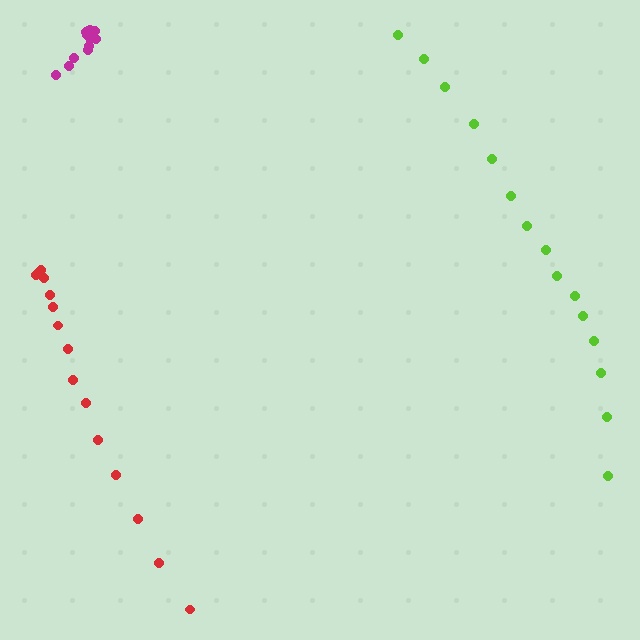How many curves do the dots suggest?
There are 3 distinct paths.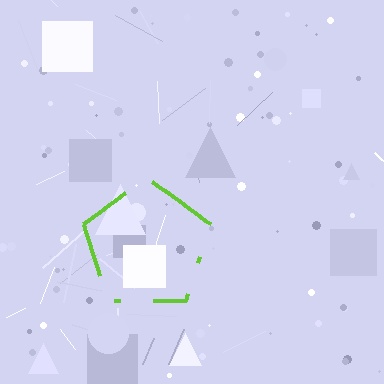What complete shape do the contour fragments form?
The contour fragments form a pentagon.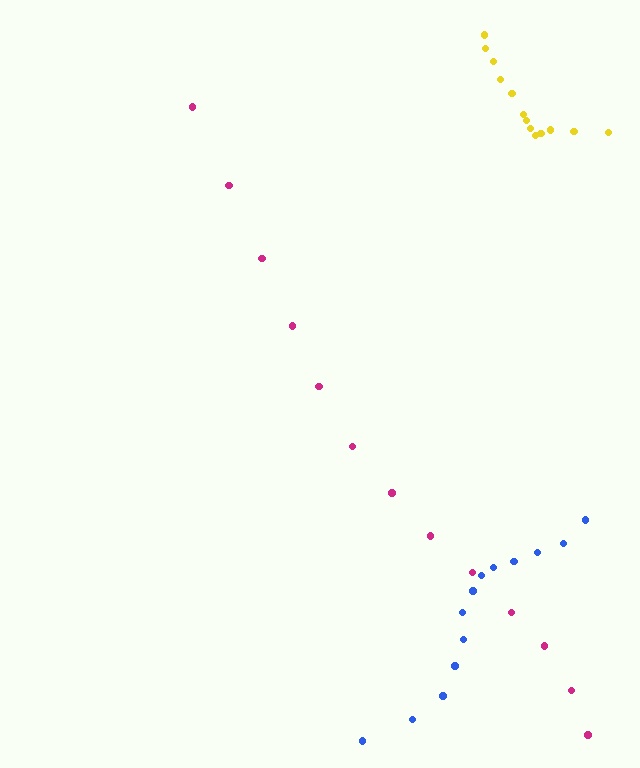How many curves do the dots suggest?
There are 3 distinct paths.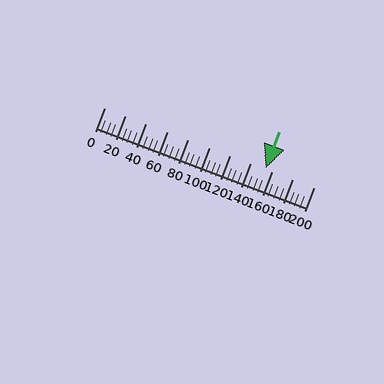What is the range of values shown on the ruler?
The ruler shows values from 0 to 200.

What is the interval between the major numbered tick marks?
The major tick marks are spaced 20 units apart.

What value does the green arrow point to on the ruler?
The green arrow points to approximately 154.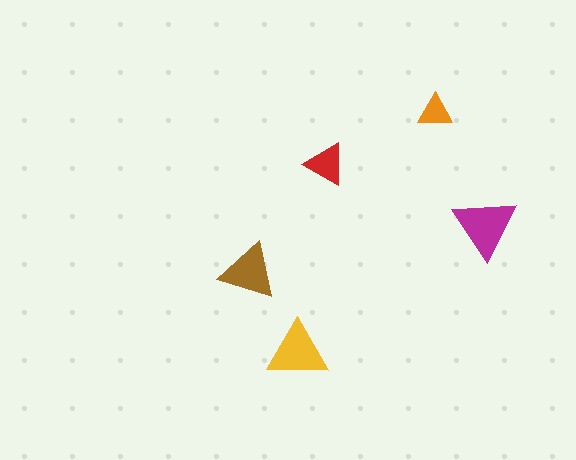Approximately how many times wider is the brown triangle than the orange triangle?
About 1.5 times wider.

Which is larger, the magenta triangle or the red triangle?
The magenta one.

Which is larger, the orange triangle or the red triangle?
The red one.